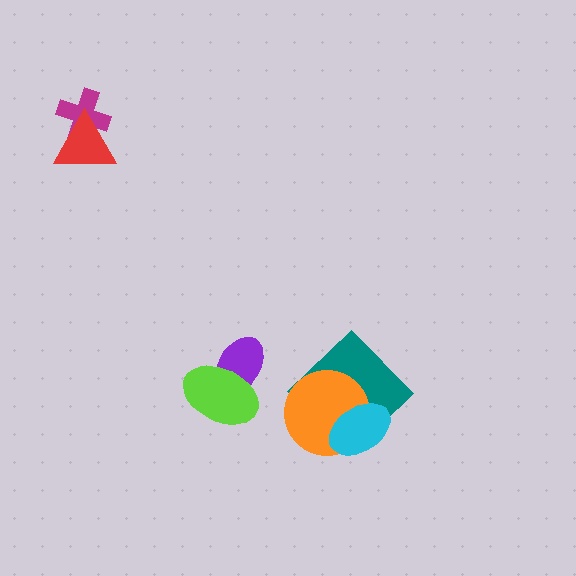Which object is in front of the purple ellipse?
The lime ellipse is in front of the purple ellipse.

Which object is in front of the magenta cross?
The red triangle is in front of the magenta cross.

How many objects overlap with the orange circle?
2 objects overlap with the orange circle.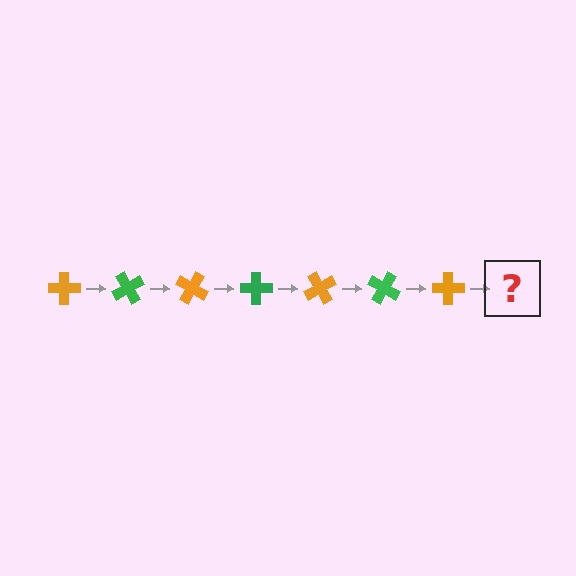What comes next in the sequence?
The next element should be a green cross, rotated 420 degrees from the start.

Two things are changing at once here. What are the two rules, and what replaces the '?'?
The two rules are that it rotates 60 degrees each step and the color cycles through orange and green. The '?' should be a green cross, rotated 420 degrees from the start.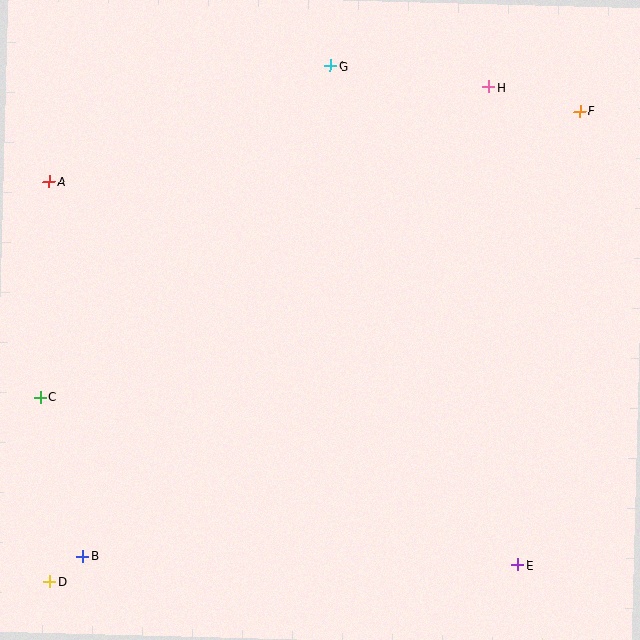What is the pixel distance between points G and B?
The distance between G and B is 549 pixels.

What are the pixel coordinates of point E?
Point E is at (517, 565).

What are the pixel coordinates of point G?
Point G is at (330, 66).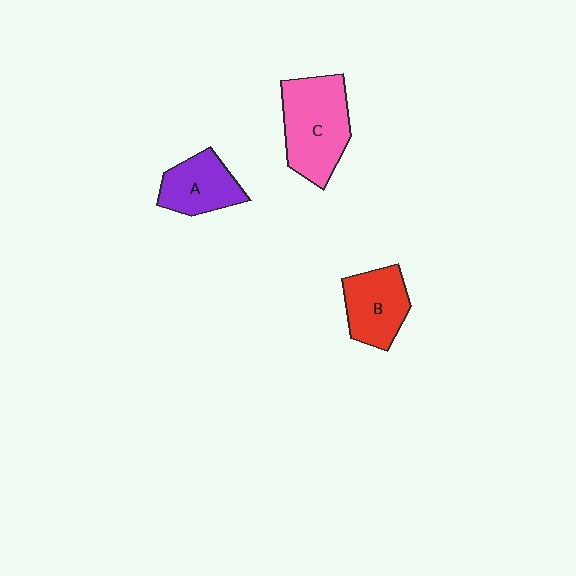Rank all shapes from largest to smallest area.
From largest to smallest: C (pink), B (red), A (purple).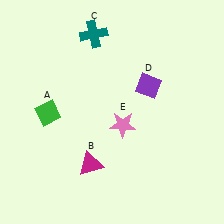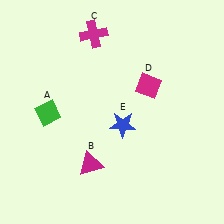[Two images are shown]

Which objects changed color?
C changed from teal to magenta. D changed from purple to magenta. E changed from pink to blue.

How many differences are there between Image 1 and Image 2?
There are 3 differences between the two images.